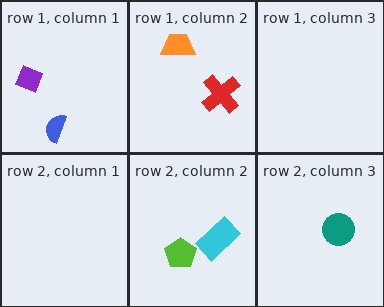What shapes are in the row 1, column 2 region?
The orange trapezoid, the red cross.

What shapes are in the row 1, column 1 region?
The purple diamond, the blue semicircle.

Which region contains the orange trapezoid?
The row 1, column 2 region.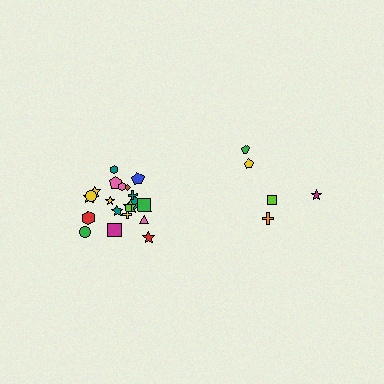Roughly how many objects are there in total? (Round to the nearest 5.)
Roughly 25 objects in total.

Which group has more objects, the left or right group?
The left group.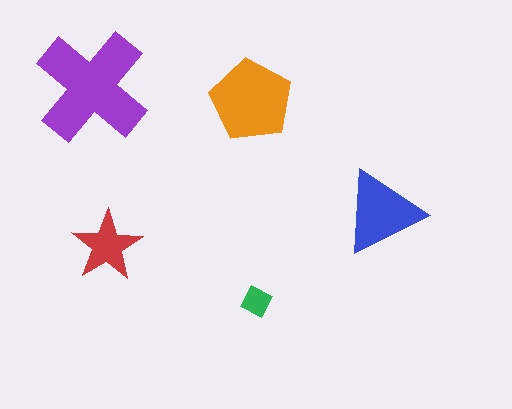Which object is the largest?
The purple cross.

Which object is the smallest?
The green diamond.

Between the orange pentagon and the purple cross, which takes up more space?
The purple cross.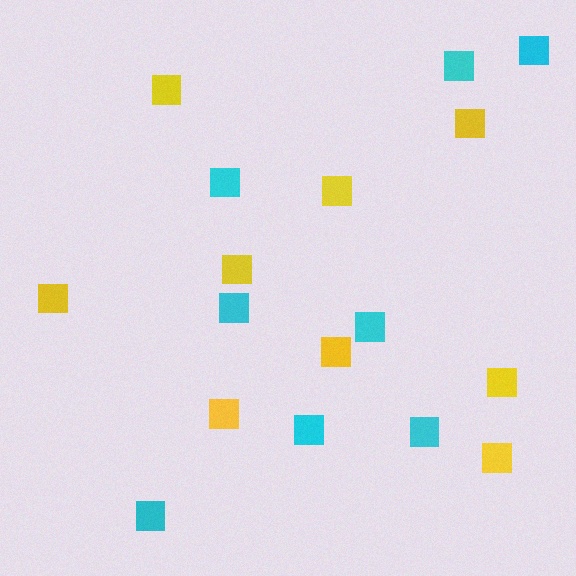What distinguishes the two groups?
There are 2 groups: one group of cyan squares (8) and one group of yellow squares (9).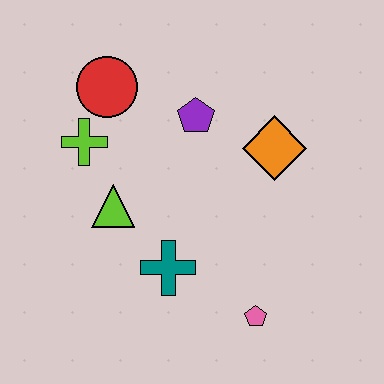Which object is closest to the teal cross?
The lime triangle is closest to the teal cross.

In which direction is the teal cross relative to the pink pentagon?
The teal cross is to the left of the pink pentagon.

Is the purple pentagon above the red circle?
No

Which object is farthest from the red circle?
The pink pentagon is farthest from the red circle.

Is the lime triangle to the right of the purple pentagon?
No